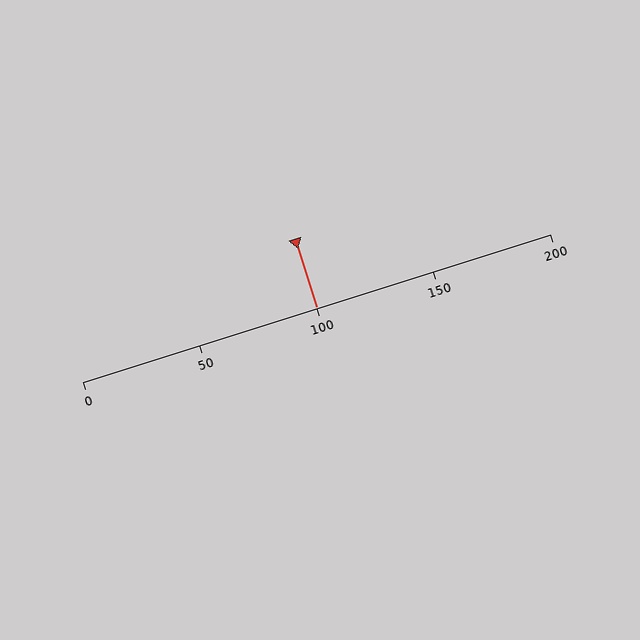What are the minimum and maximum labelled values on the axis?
The axis runs from 0 to 200.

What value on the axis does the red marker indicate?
The marker indicates approximately 100.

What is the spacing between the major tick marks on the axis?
The major ticks are spaced 50 apart.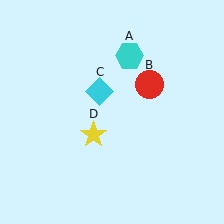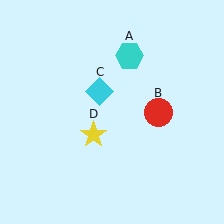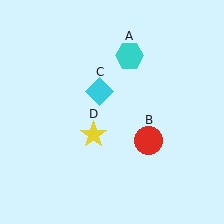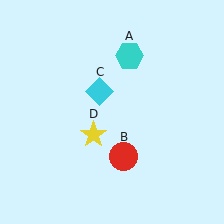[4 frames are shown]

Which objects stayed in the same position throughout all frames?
Cyan hexagon (object A) and cyan diamond (object C) and yellow star (object D) remained stationary.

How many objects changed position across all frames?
1 object changed position: red circle (object B).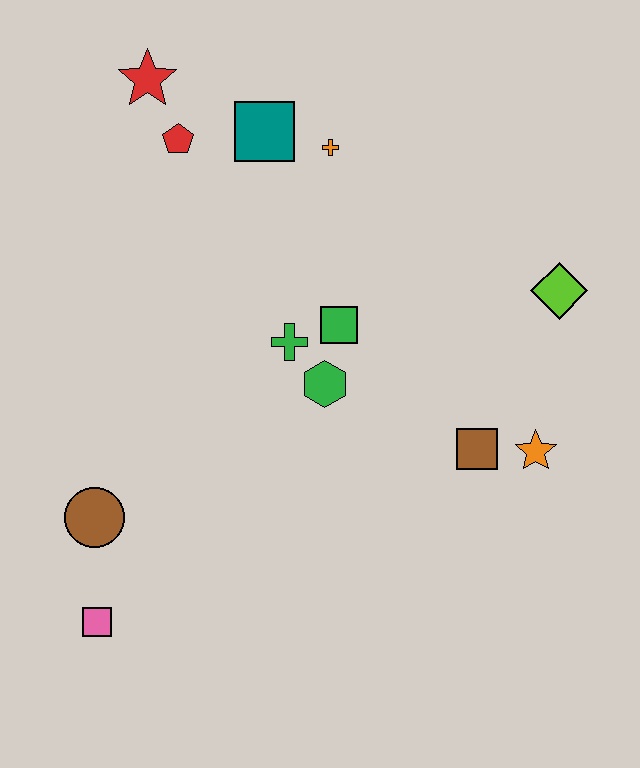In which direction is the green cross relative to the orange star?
The green cross is to the left of the orange star.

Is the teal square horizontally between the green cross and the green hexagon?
No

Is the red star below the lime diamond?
No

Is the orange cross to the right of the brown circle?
Yes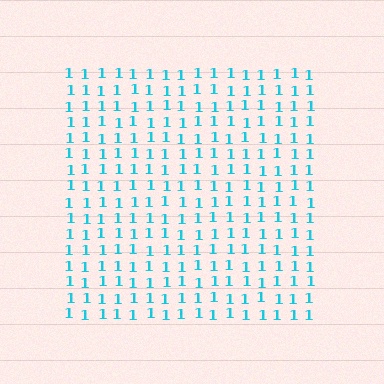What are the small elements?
The small elements are digit 1's.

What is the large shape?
The large shape is a square.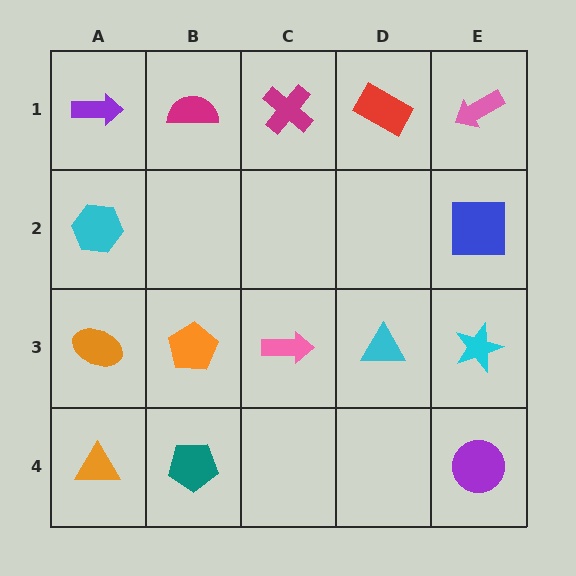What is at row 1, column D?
A red rectangle.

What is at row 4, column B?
A teal pentagon.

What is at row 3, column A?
An orange ellipse.